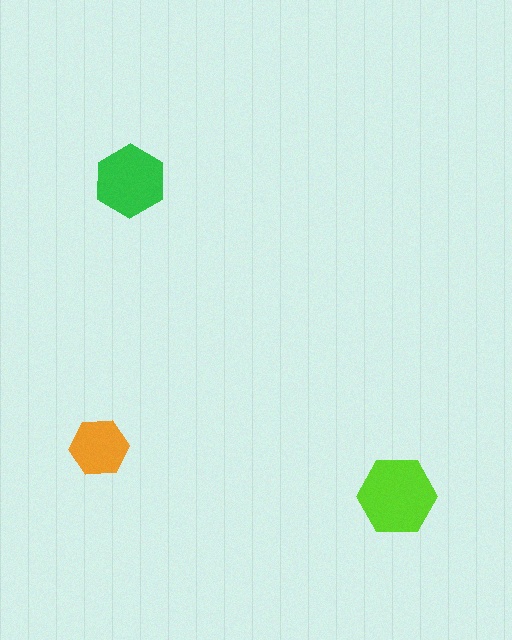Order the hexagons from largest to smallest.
the lime one, the green one, the orange one.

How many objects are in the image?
There are 3 objects in the image.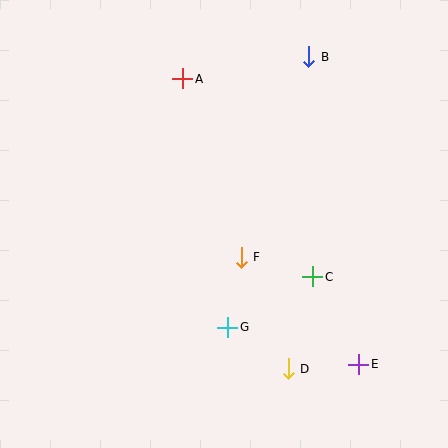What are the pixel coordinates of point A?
Point A is at (183, 79).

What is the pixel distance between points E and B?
The distance between E and B is 312 pixels.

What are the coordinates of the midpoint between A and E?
The midpoint between A and E is at (271, 222).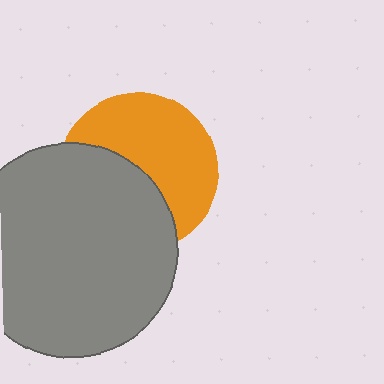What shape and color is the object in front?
The object in front is a gray circle.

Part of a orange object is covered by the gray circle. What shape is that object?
It is a circle.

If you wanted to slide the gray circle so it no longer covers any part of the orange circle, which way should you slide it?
Slide it toward the lower-left — that is the most direct way to separate the two shapes.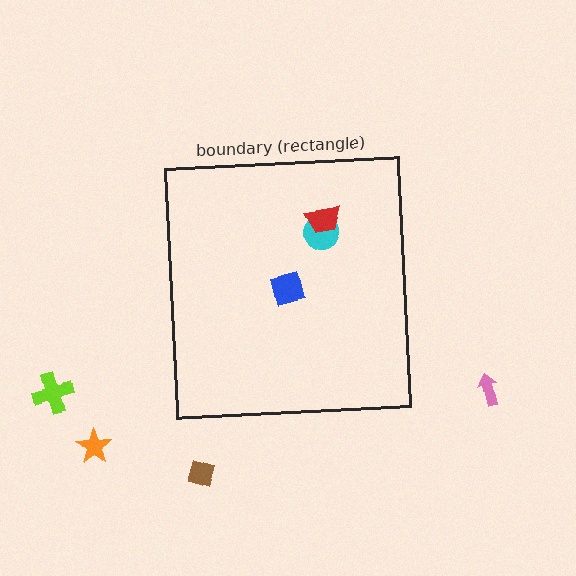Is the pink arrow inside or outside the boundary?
Outside.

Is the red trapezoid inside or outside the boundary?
Inside.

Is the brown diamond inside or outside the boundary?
Outside.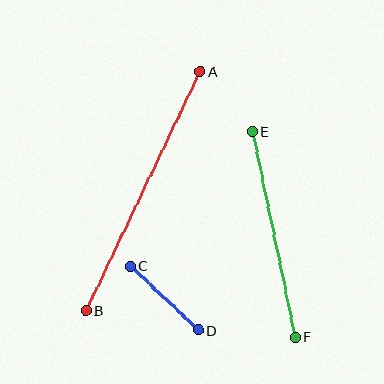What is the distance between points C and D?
The distance is approximately 93 pixels.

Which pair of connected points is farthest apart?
Points A and B are farthest apart.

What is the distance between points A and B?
The distance is approximately 265 pixels.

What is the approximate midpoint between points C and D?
The midpoint is at approximately (164, 298) pixels.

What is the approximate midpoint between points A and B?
The midpoint is at approximately (143, 191) pixels.